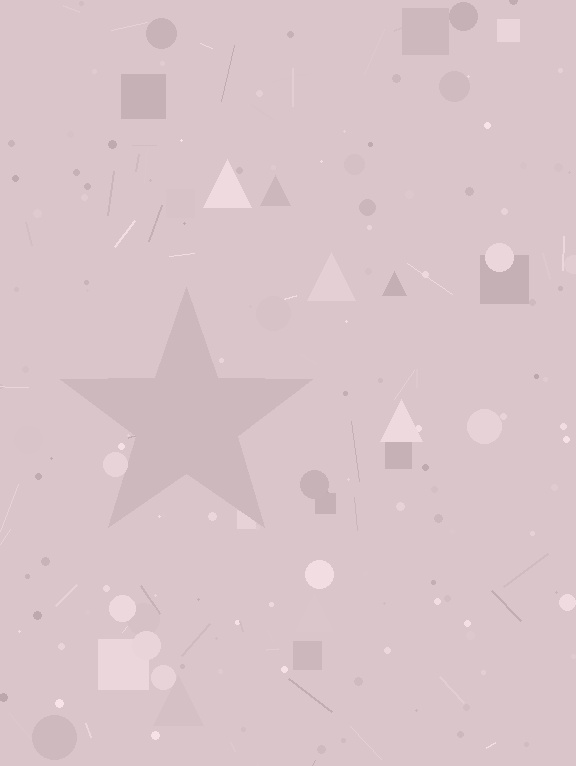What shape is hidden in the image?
A star is hidden in the image.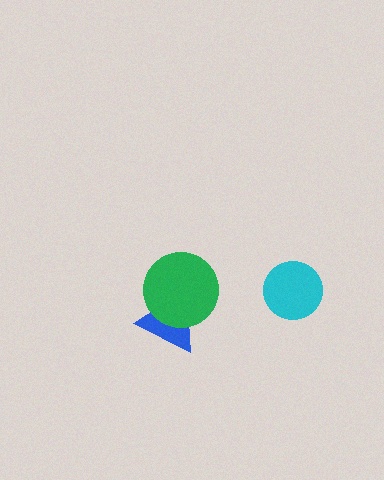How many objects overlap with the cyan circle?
0 objects overlap with the cyan circle.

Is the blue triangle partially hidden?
Yes, it is partially covered by another shape.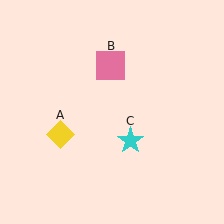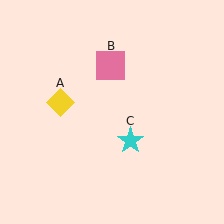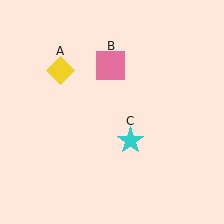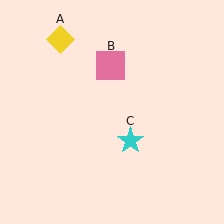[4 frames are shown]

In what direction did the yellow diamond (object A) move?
The yellow diamond (object A) moved up.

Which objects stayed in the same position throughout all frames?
Pink square (object B) and cyan star (object C) remained stationary.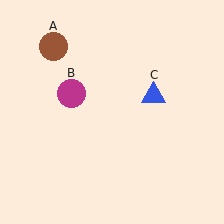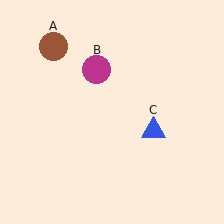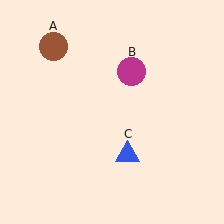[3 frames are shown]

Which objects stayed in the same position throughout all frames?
Brown circle (object A) remained stationary.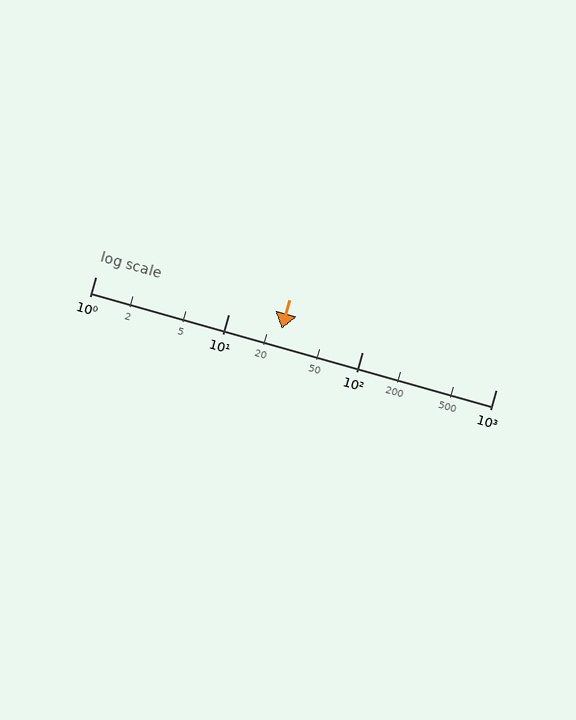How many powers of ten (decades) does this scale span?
The scale spans 3 decades, from 1 to 1000.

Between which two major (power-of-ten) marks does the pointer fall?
The pointer is between 10 and 100.